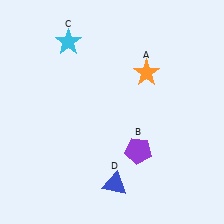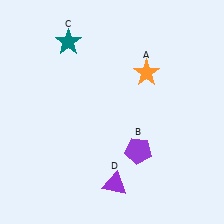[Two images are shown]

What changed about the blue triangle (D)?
In Image 1, D is blue. In Image 2, it changed to purple.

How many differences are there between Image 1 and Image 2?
There are 2 differences between the two images.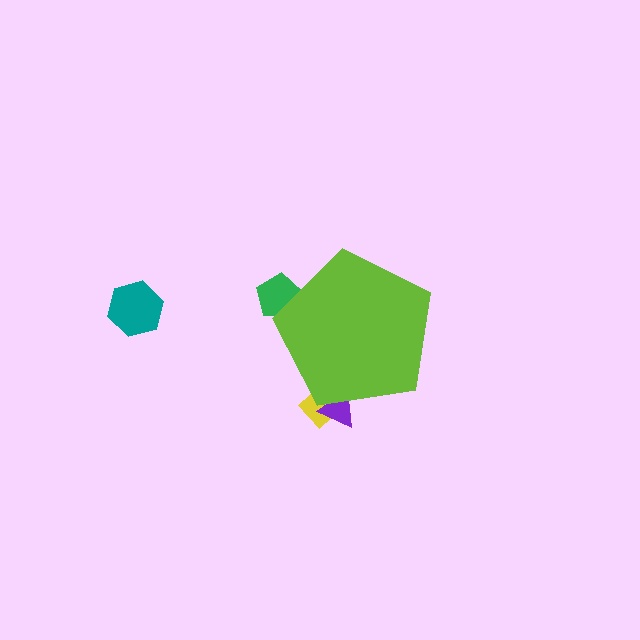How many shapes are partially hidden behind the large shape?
3 shapes are partially hidden.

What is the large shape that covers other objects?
A lime pentagon.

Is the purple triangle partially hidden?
Yes, the purple triangle is partially hidden behind the lime pentagon.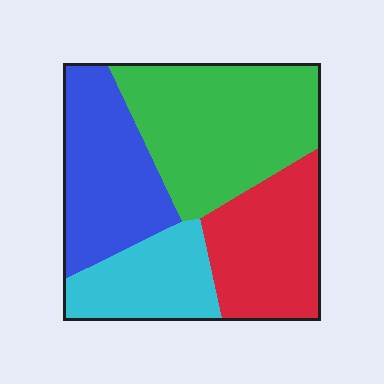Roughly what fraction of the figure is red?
Red covers around 25% of the figure.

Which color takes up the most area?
Green, at roughly 35%.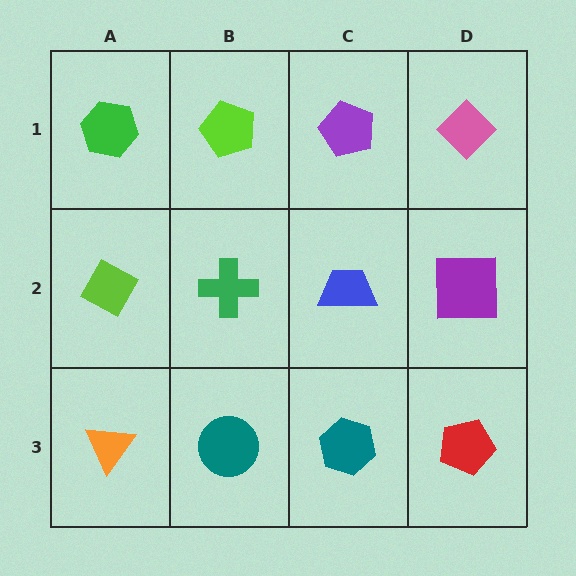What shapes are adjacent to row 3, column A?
A lime diamond (row 2, column A), a teal circle (row 3, column B).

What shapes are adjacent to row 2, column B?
A lime pentagon (row 1, column B), a teal circle (row 3, column B), a lime diamond (row 2, column A), a blue trapezoid (row 2, column C).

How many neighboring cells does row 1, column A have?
2.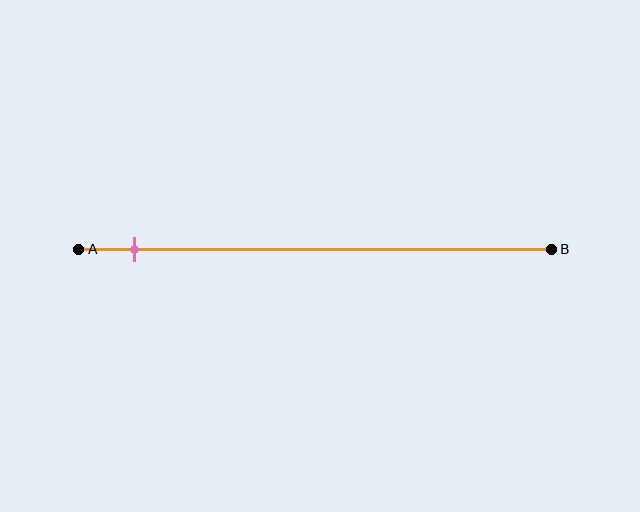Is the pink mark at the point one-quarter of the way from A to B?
No, the mark is at about 10% from A, not at the 25% one-quarter point.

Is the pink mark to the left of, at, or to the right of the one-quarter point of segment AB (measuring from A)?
The pink mark is to the left of the one-quarter point of segment AB.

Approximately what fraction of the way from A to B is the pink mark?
The pink mark is approximately 10% of the way from A to B.